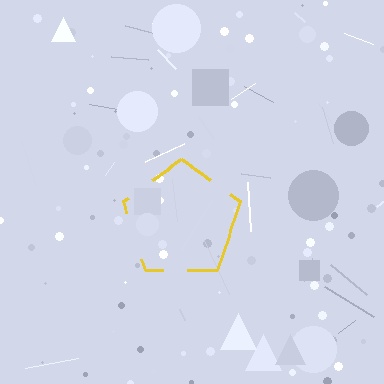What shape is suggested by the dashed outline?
The dashed outline suggests a pentagon.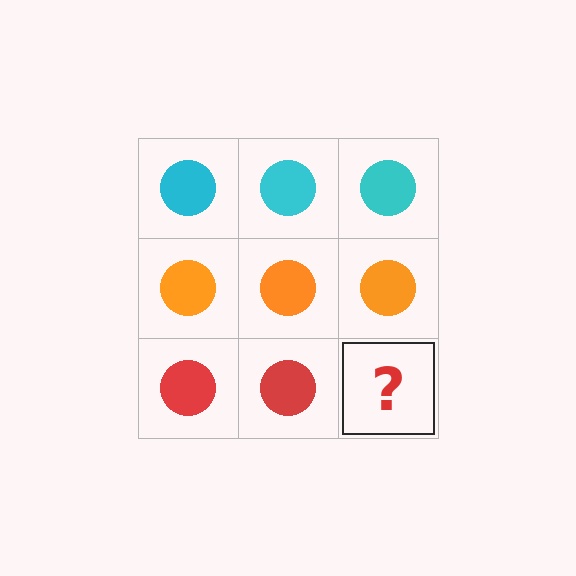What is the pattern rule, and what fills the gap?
The rule is that each row has a consistent color. The gap should be filled with a red circle.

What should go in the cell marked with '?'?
The missing cell should contain a red circle.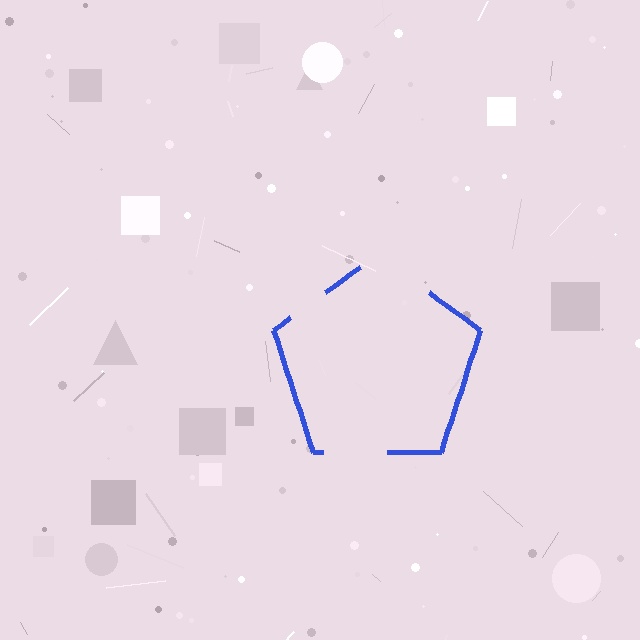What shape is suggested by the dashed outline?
The dashed outline suggests a pentagon.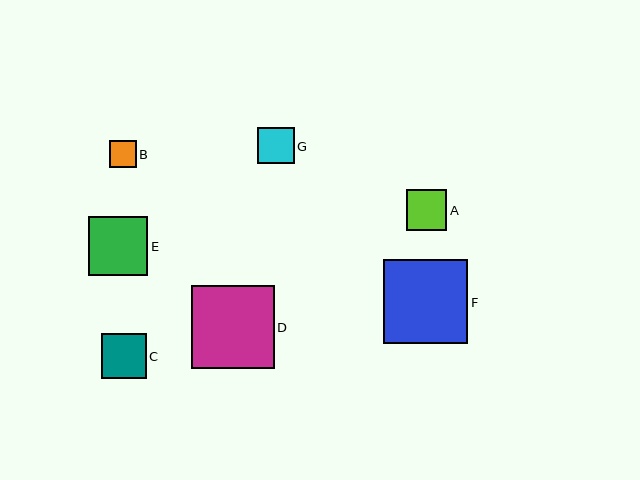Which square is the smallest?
Square B is the smallest with a size of approximately 27 pixels.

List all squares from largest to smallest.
From largest to smallest: F, D, E, C, A, G, B.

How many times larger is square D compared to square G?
Square D is approximately 2.3 times the size of square G.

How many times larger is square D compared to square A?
Square D is approximately 2.0 times the size of square A.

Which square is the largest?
Square F is the largest with a size of approximately 84 pixels.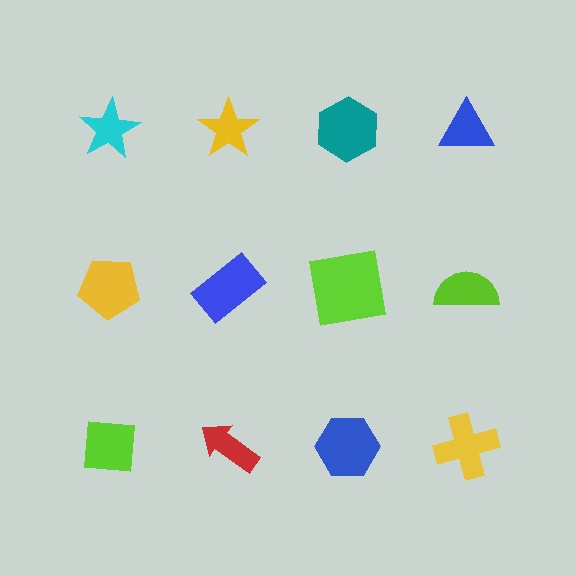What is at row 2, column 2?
A blue rectangle.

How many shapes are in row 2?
4 shapes.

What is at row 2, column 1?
A yellow pentagon.